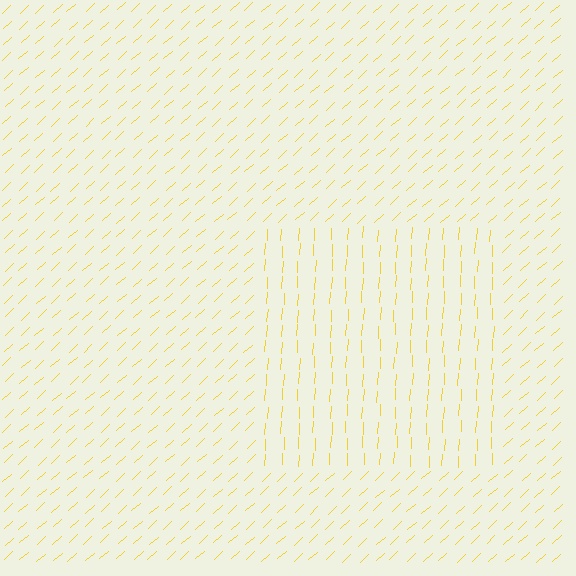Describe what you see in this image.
The image is filled with small yellow line segments. A rectangle region in the image has lines oriented differently from the surrounding lines, creating a visible texture boundary.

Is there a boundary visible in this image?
Yes, there is a texture boundary formed by a change in line orientation.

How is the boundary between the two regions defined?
The boundary is defined purely by a change in line orientation (approximately 45 degrees difference). All lines are the same color and thickness.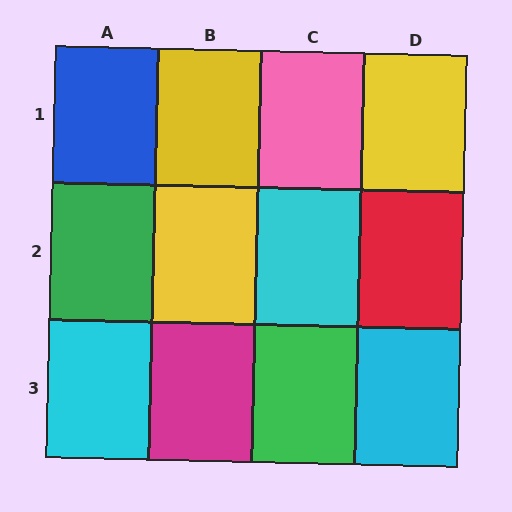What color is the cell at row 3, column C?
Green.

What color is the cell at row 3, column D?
Cyan.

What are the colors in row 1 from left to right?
Blue, yellow, pink, yellow.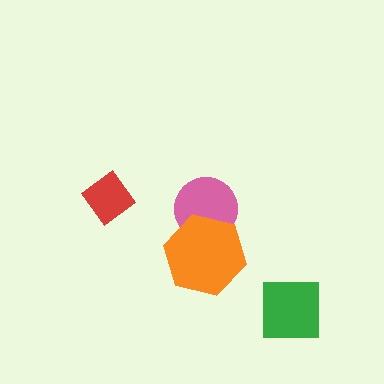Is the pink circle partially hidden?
Yes, it is partially covered by another shape.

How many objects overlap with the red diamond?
0 objects overlap with the red diamond.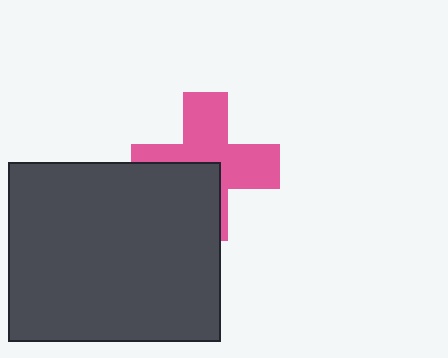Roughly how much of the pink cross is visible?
About half of it is visible (roughly 61%).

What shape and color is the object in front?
The object in front is a dark gray rectangle.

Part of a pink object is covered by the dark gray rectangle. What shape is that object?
It is a cross.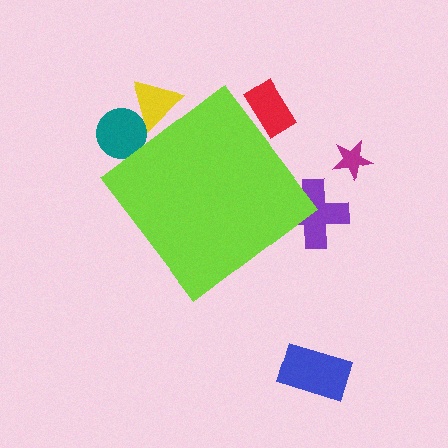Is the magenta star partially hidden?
No, the magenta star is fully visible.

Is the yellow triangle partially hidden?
Yes, the yellow triangle is partially hidden behind the lime diamond.